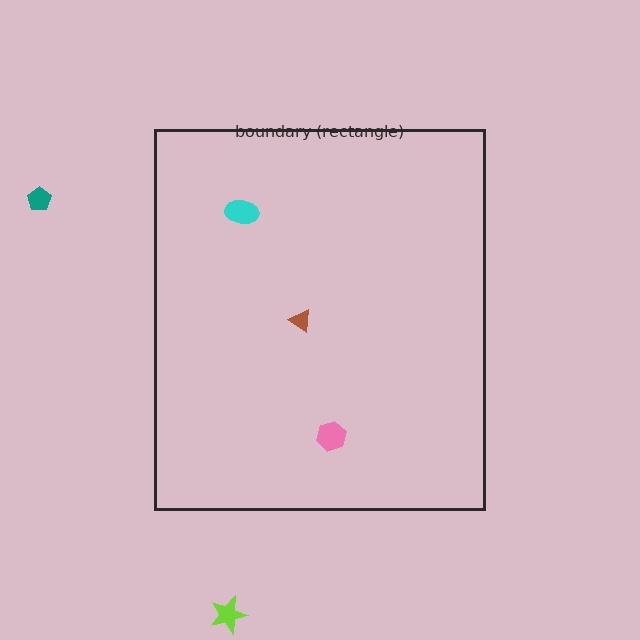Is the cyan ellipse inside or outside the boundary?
Inside.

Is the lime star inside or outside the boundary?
Outside.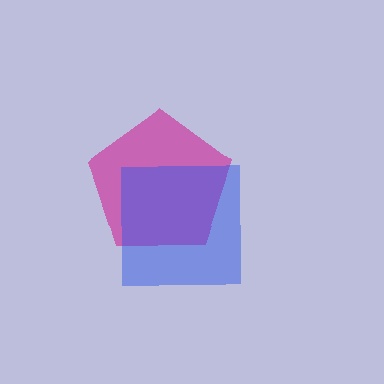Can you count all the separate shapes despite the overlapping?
Yes, there are 2 separate shapes.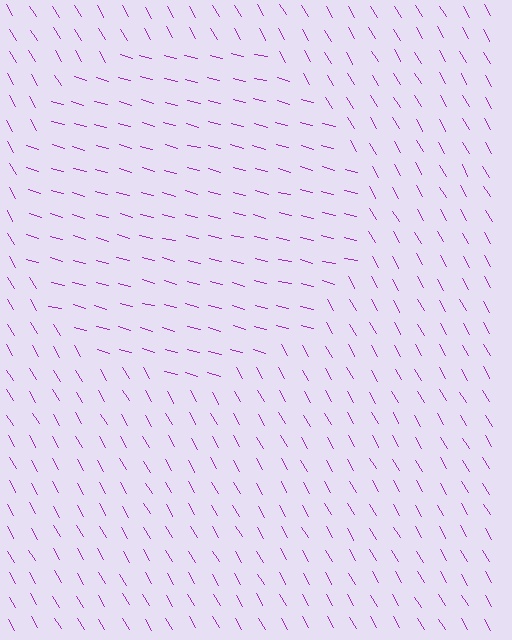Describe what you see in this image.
The image is filled with small purple line segments. A circle region in the image has lines oriented differently from the surrounding lines, creating a visible texture boundary.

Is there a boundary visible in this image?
Yes, there is a texture boundary formed by a change in line orientation.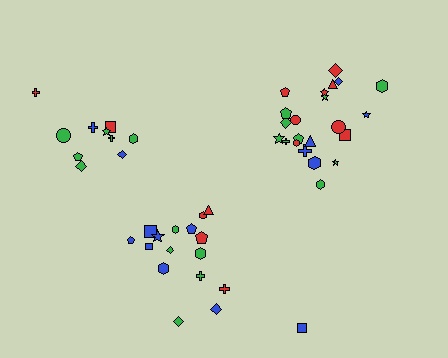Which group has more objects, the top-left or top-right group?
The top-right group.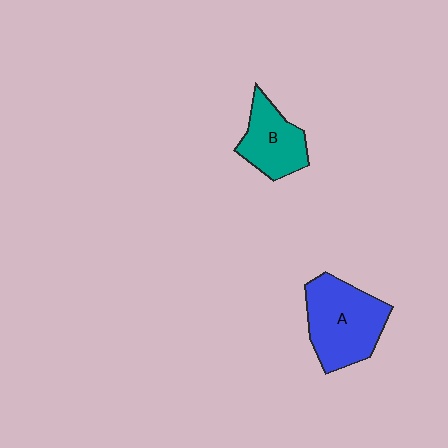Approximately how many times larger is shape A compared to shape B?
Approximately 1.5 times.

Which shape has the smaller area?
Shape B (teal).